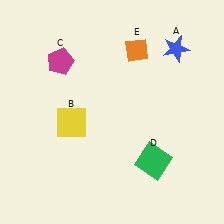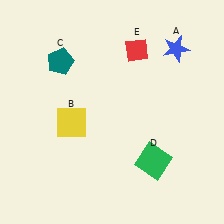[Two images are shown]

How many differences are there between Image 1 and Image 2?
There are 2 differences between the two images.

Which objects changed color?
C changed from magenta to teal. E changed from orange to red.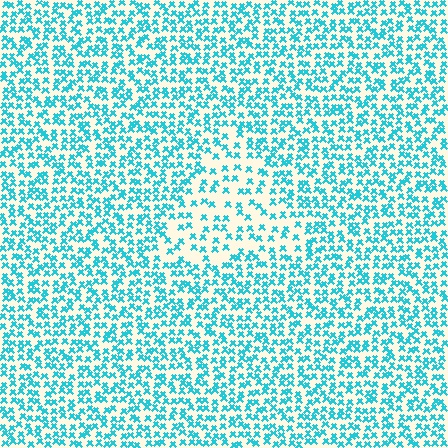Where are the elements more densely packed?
The elements are more densely packed outside the triangle boundary.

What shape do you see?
I see a triangle.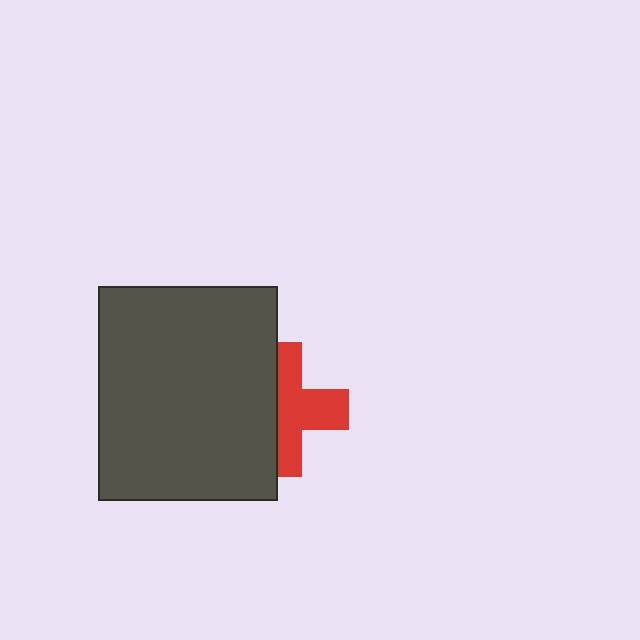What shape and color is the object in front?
The object in front is a dark gray rectangle.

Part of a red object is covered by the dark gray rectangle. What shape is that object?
It is a cross.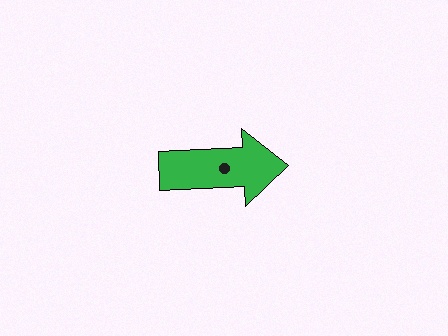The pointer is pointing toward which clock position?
Roughly 3 o'clock.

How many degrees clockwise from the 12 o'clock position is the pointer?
Approximately 88 degrees.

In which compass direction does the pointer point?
East.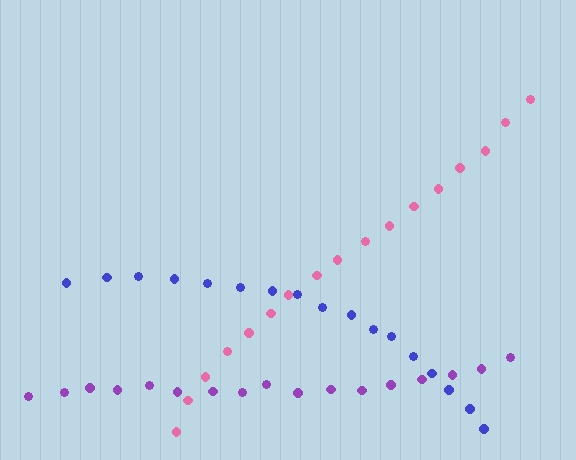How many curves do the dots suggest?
There are 3 distinct paths.